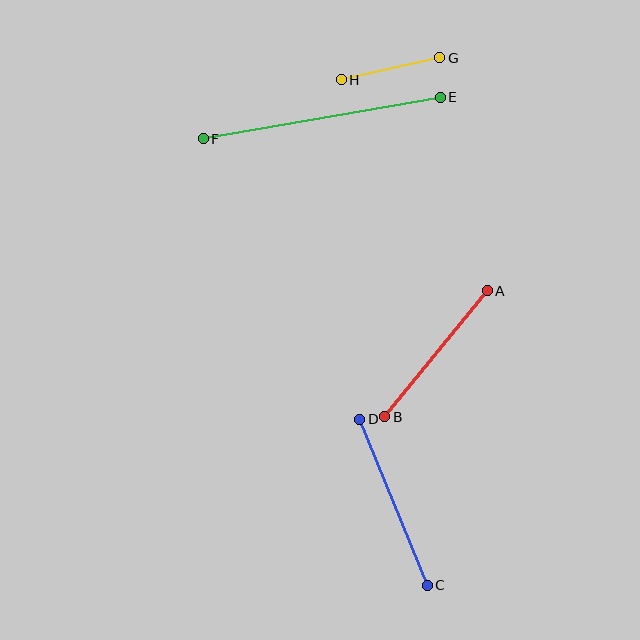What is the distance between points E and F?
The distance is approximately 241 pixels.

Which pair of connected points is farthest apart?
Points E and F are farthest apart.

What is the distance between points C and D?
The distance is approximately 179 pixels.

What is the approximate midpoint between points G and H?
The midpoint is at approximately (391, 69) pixels.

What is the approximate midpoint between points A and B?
The midpoint is at approximately (436, 354) pixels.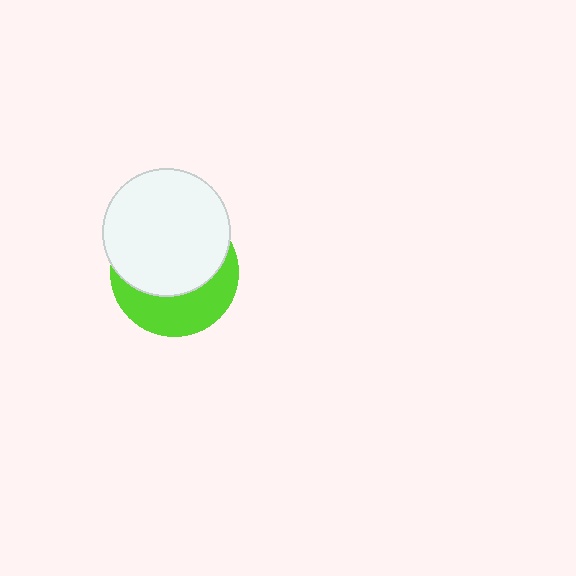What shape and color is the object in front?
The object in front is a white circle.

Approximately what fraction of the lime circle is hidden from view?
Roughly 60% of the lime circle is hidden behind the white circle.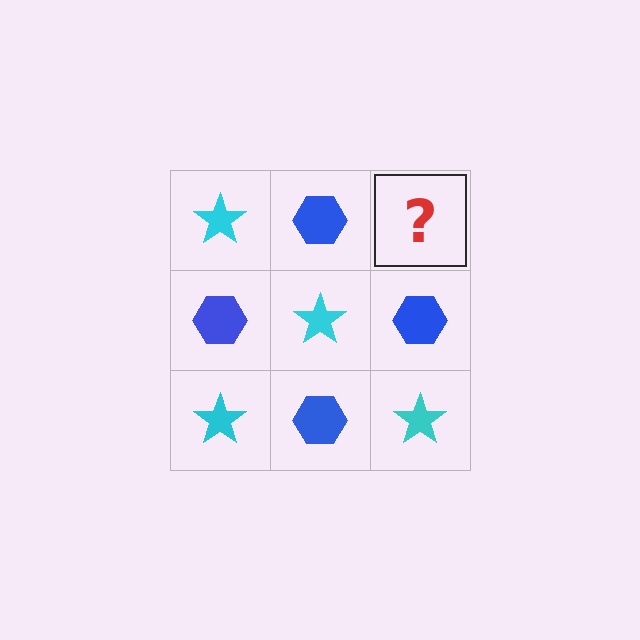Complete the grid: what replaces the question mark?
The question mark should be replaced with a cyan star.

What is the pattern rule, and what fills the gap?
The rule is that it alternates cyan star and blue hexagon in a checkerboard pattern. The gap should be filled with a cyan star.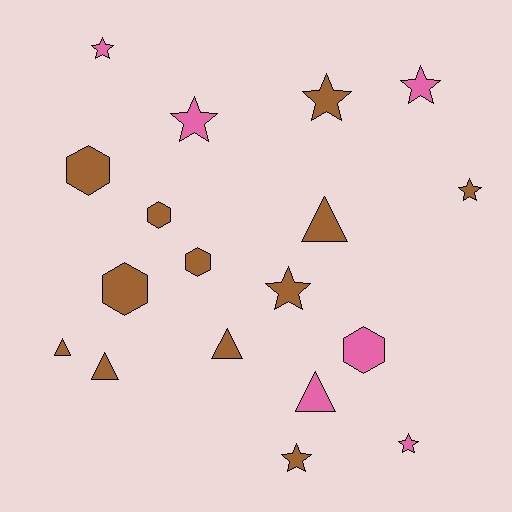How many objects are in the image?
There are 18 objects.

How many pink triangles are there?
There is 1 pink triangle.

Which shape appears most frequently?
Star, with 8 objects.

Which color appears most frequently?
Brown, with 12 objects.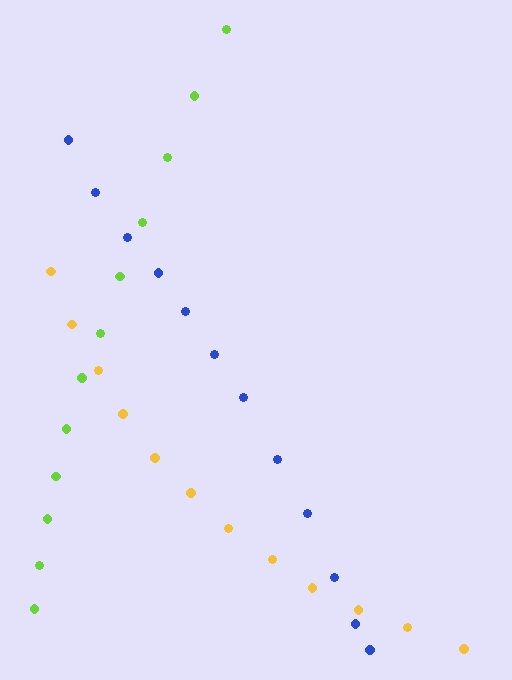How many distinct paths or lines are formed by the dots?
There are 3 distinct paths.